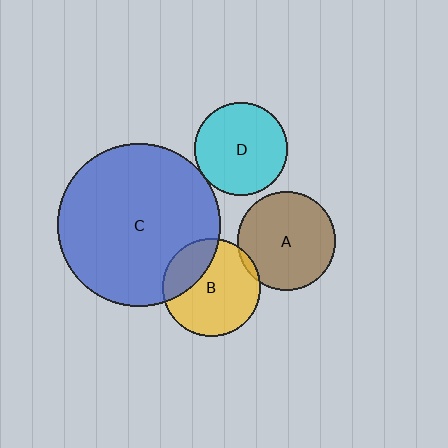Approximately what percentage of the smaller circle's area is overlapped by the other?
Approximately 25%.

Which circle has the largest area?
Circle C (blue).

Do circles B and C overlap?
Yes.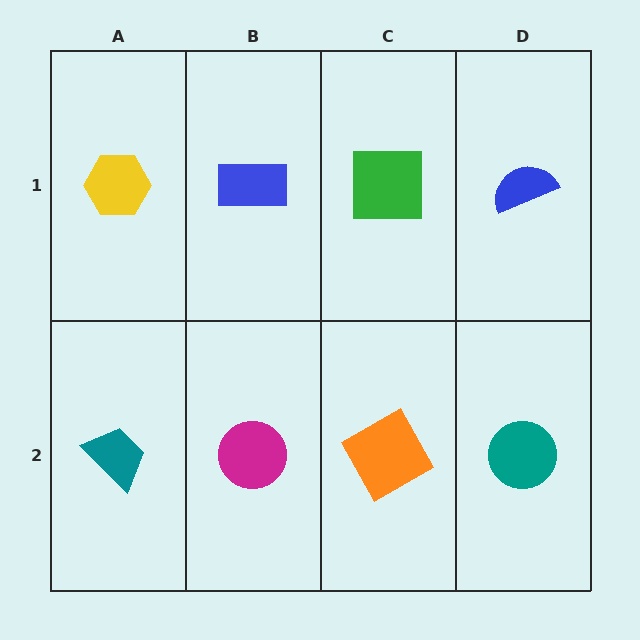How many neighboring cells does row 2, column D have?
2.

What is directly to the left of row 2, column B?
A teal trapezoid.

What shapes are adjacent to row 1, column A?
A teal trapezoid (row 2, column A), a blue rectangle (row 1, column B).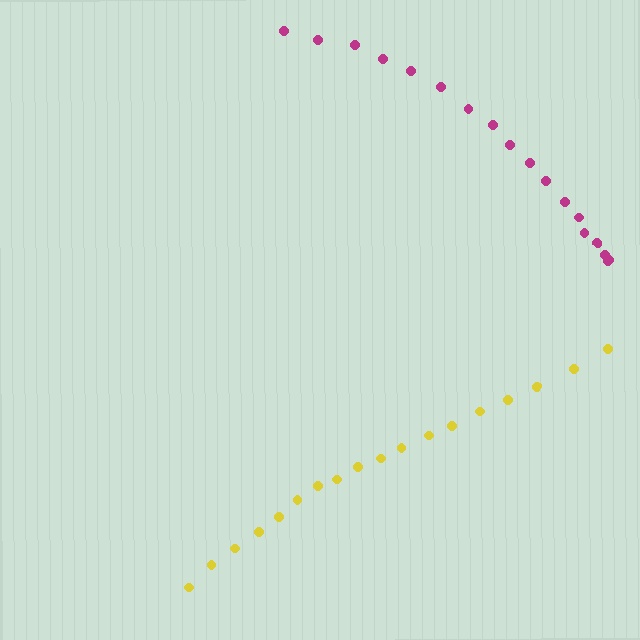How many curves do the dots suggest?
There are 2 distinct paths.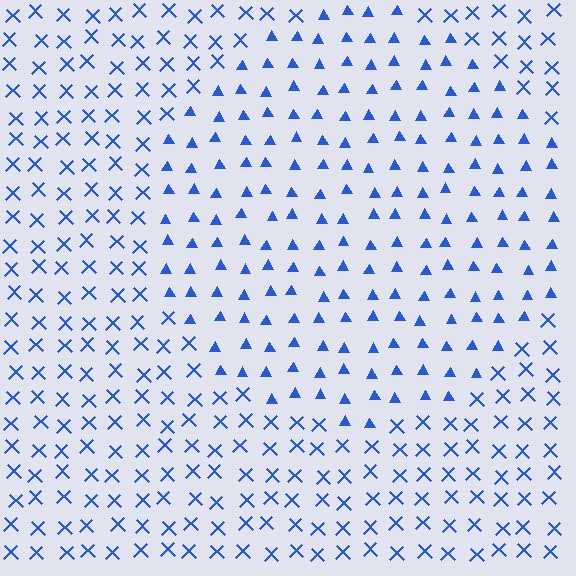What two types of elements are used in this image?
The image uses triangles inside the circle region and X marks outside it.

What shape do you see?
I see a circle.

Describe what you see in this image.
The image is filled with small blue elements arranged in a uniform grid. A circle-shaped region contains triangles, while the surrounding area contains X marks. The boundary is defined purely by the change in element shape.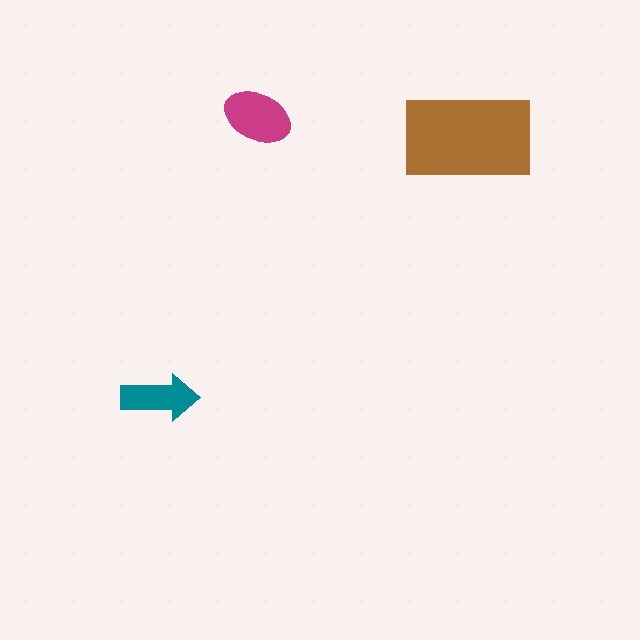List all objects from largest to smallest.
The brown rectangle, the magenta ellipse, the teal arrow.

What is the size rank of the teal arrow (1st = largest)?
3rd.